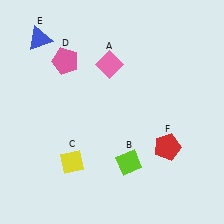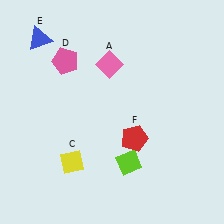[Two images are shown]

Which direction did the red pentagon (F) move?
The red pentagon (F) moved left.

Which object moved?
The red pentagon (F) moved left.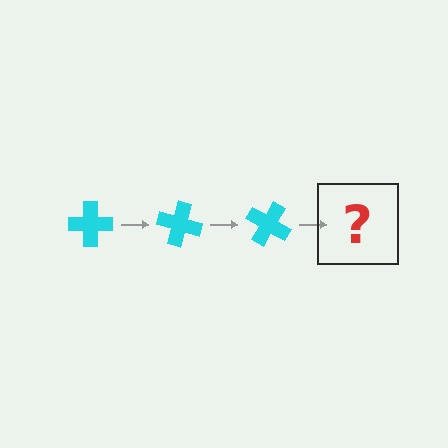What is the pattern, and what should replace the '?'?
The pattern is that the cross rotates 15 degrees each step. The '?' should be a cyan cross rotated 45 degrees.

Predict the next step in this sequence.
The next step is a cyan cross rotated 45 degrees.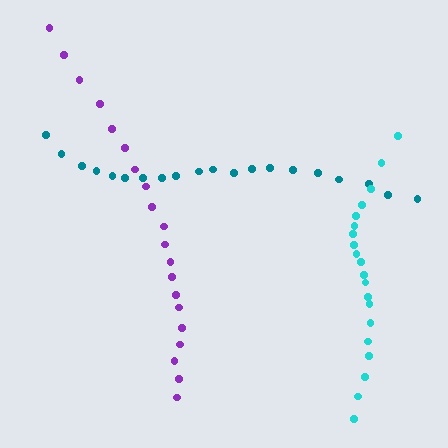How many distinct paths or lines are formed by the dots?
There are 3 distinct paths.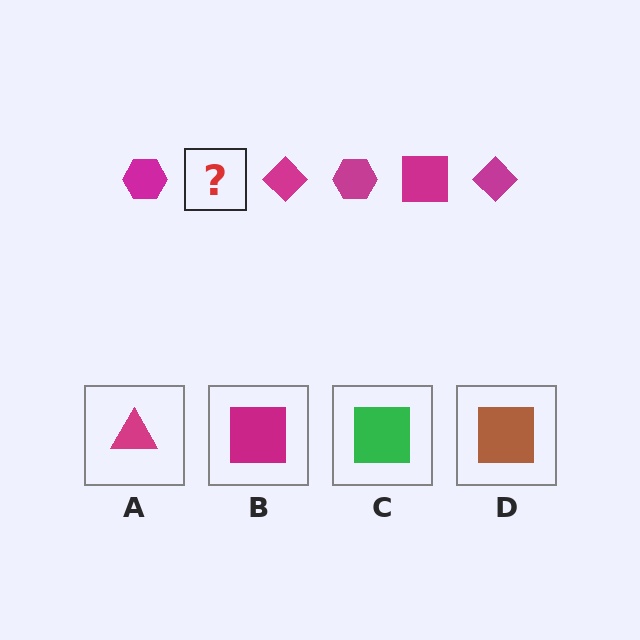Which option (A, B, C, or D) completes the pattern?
B.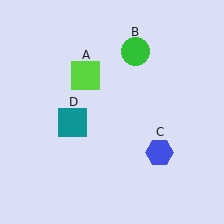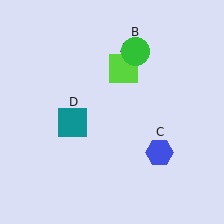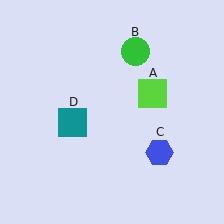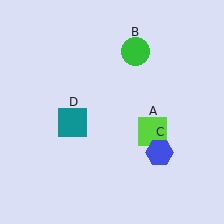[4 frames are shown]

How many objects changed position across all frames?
1 object changed position: lime square (object A).